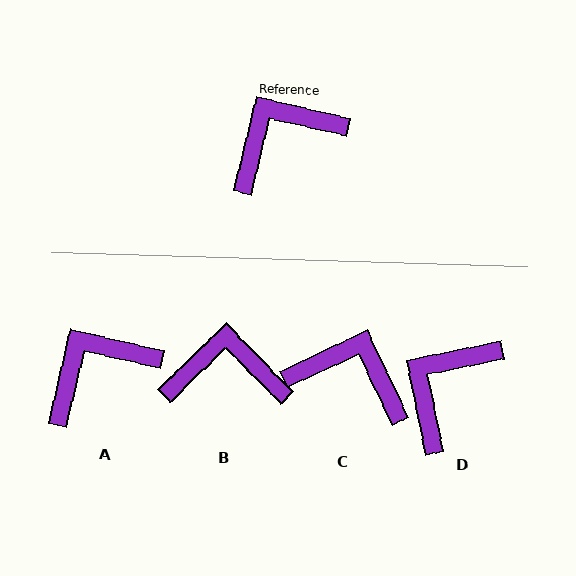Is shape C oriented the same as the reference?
No, it is off by about 51 degrees.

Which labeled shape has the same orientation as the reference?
A.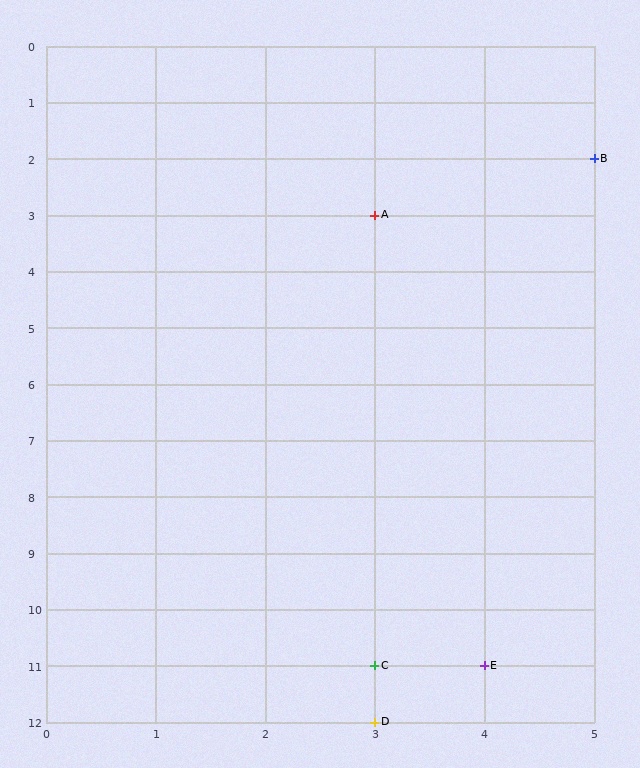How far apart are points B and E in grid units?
Points B and E are 1 column and 9 rows apart (about 9.1 grid units diagonally).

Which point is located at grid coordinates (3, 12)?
Point D is at (3, 12).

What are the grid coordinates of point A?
Point A is at grid coordinates (3, 3).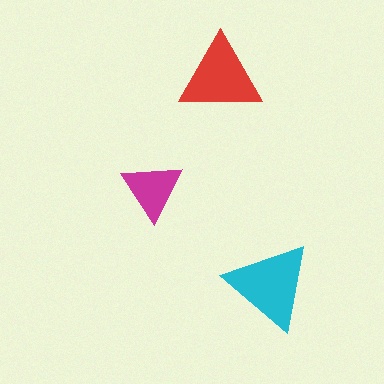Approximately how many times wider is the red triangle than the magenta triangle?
About 1.5 times wider.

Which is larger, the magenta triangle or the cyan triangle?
The cyan one.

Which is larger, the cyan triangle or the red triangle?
The cyan one.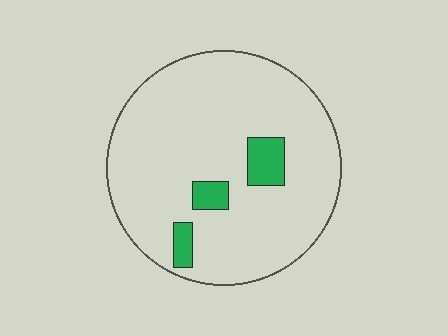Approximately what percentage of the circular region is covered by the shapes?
Approximately 10%.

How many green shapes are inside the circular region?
3.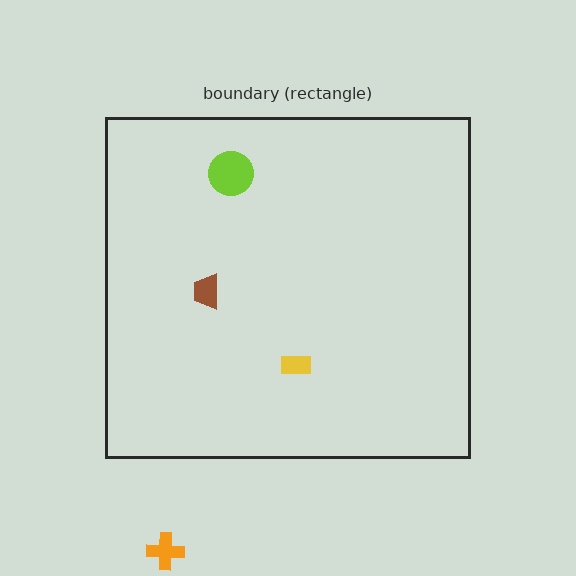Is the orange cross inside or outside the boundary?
Outside.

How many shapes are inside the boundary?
3 inside, 1 outside.